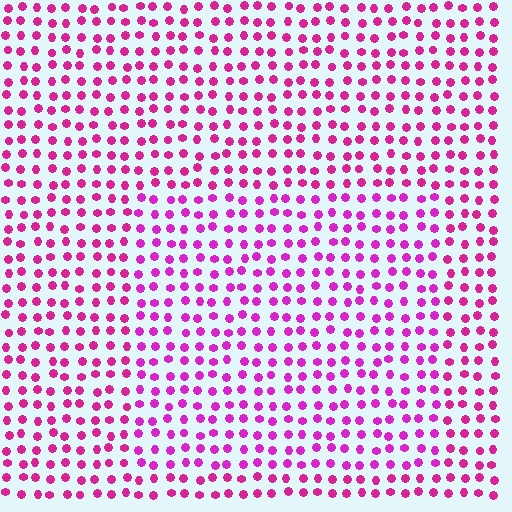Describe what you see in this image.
The image is filled with small magenta elements in a uniform arrangement. A rectangle-shaped region is visible where the elements are tinted to a slightly different hue, forming a subtle color boundary.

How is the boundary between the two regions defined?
The boundary is defined purely by a slight shift in hue (about 17 degrees). Spacing, size, and orientation are identical on both sides.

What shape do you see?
I see a rectangle.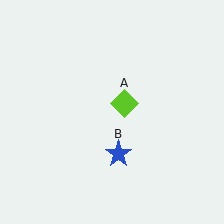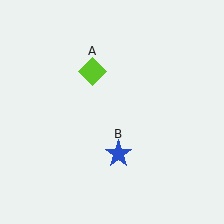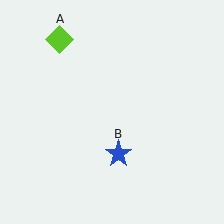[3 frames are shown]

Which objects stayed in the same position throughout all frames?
Blue star (object B) remained stationary.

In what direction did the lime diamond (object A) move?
The lime diamond (object A) moved up and to the left.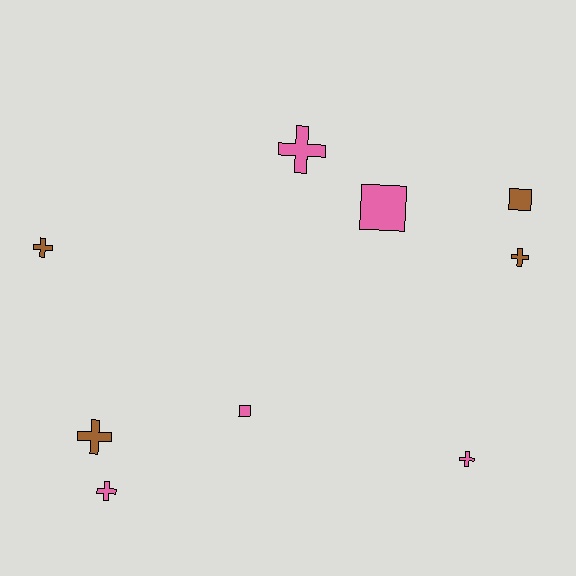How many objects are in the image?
There are 9 objects.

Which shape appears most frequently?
Cross, with 6 objects.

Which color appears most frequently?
Pink, with 5 objects.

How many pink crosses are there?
There are 3 pink crosses.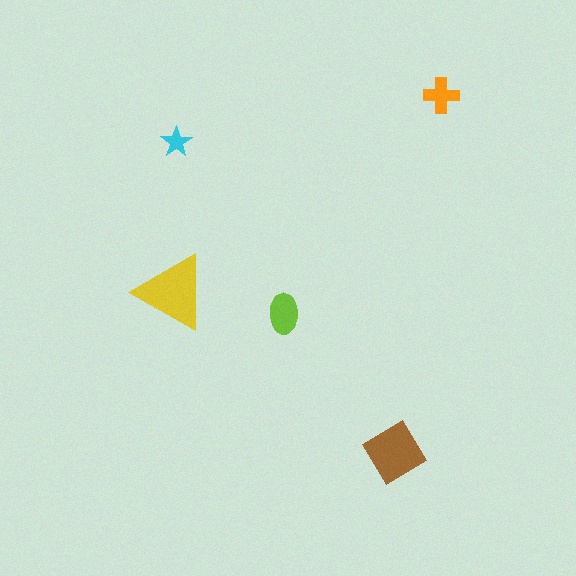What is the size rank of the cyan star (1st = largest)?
5th.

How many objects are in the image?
There are 5 objects in the image.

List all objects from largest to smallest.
The yellow triangle, the brown diamond, the lime ellipse, the orange cross, the cyan star.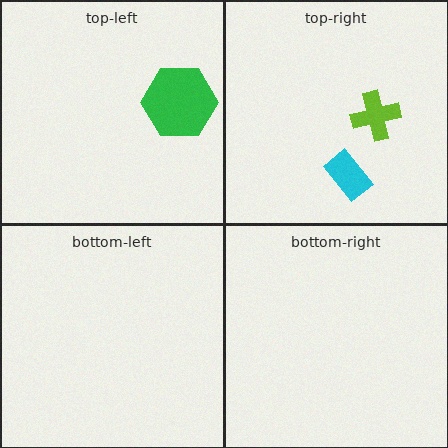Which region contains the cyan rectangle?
The top-right region.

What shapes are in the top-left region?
The green hexagon.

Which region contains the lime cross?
The top-right region.